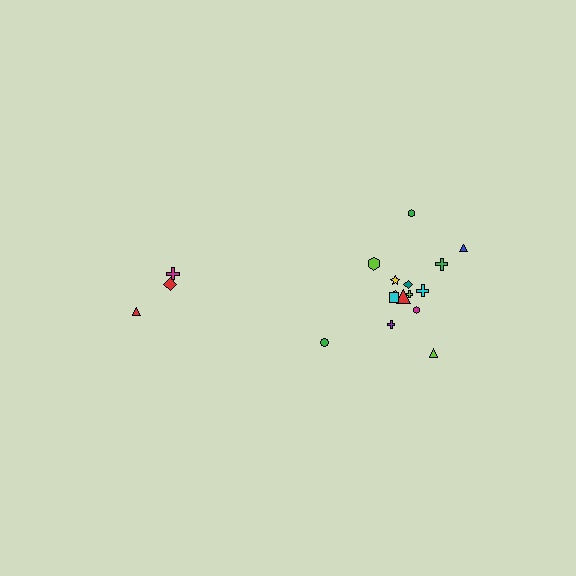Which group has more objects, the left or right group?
The right group.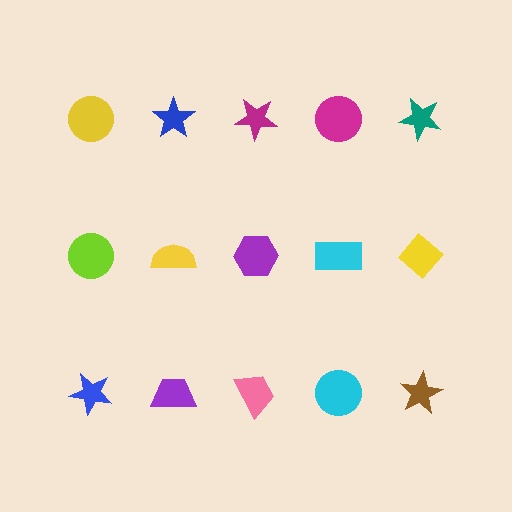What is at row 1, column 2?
A blue star.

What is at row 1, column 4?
A magenta circle.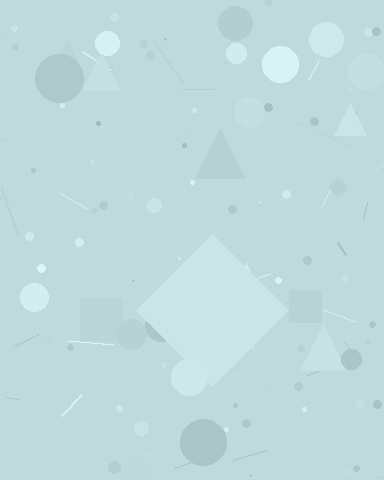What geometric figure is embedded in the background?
A diamond is embedded in the background.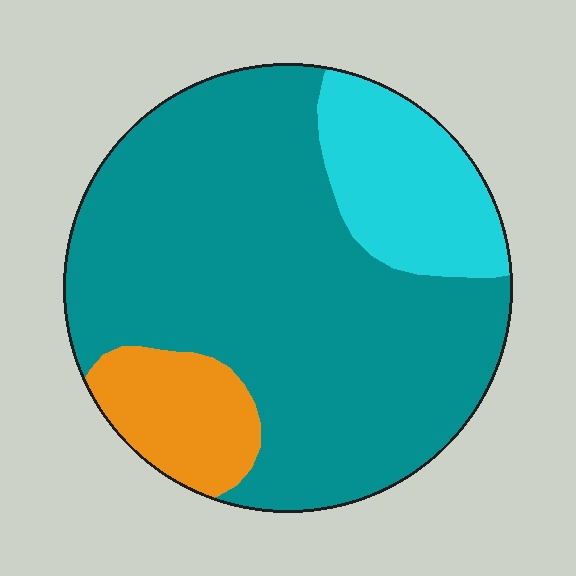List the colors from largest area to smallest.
From largest to smallest: teal, cyan, orange.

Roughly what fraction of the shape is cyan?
Cyan takes up less than a quarter of the shape.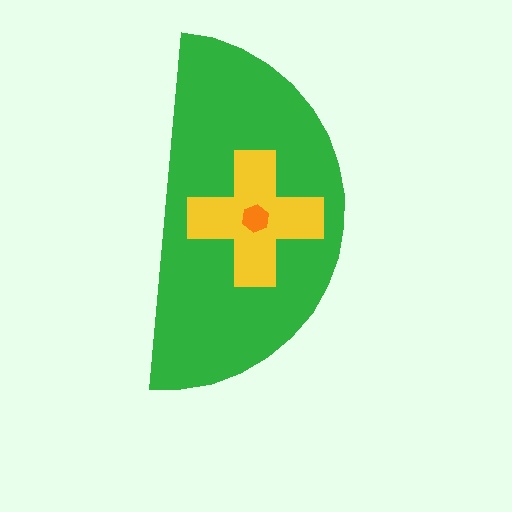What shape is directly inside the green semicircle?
The yellow cross.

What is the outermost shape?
The green semicircle.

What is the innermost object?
The orange hexagon.